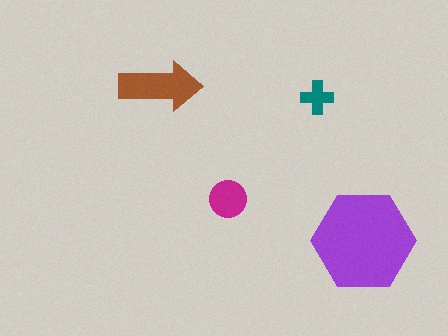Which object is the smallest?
The teal cross.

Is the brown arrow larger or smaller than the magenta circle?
Larger.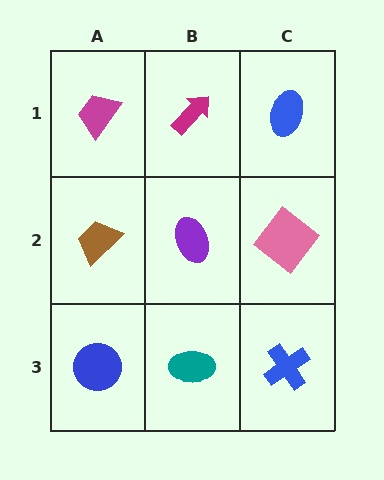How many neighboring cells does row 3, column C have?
2.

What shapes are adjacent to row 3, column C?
A pink diamond (row 2, column C), a teal ellipse (row 3, column B).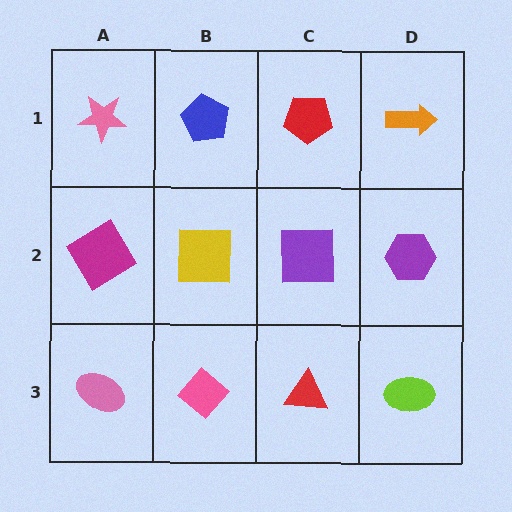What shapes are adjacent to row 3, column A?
A magenta diamond (row 2, column A), a pink diamond (row 3, column B).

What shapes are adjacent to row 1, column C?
A purple square (row 2, column C), a blue pentagon (row 1, column B), an orange arrow (row 1, column D).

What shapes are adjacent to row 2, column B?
A blue pentagon (row 1, column B), a pink diamond (row 3, column B), a magenta diamond (row 2, column A), a purple square (row 2, column C).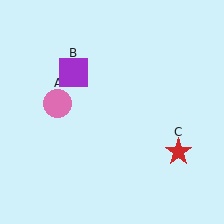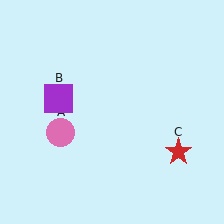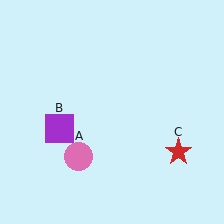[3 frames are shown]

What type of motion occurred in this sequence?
The pink circle (object A), purple square (object B) rotated counterclockwise around the center of the scene.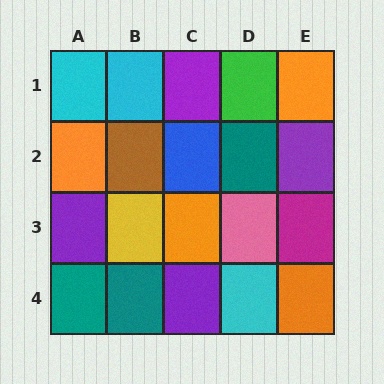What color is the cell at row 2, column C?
Blue.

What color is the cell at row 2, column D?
Teal.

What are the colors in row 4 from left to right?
Teal, teal, purple, cyan, orange.